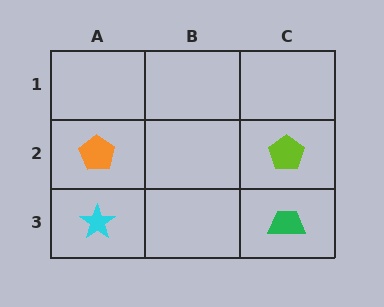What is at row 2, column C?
A lime pentagon.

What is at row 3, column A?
A cyan star.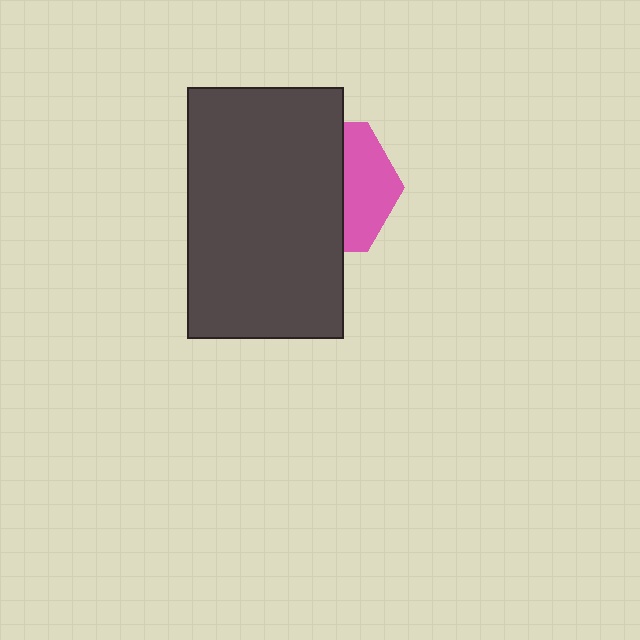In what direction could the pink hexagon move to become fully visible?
The pink hexagon could move right. That would shift it out from behind the dark gray rectangle entirely.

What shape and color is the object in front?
The object in front is a dark gray rectangle.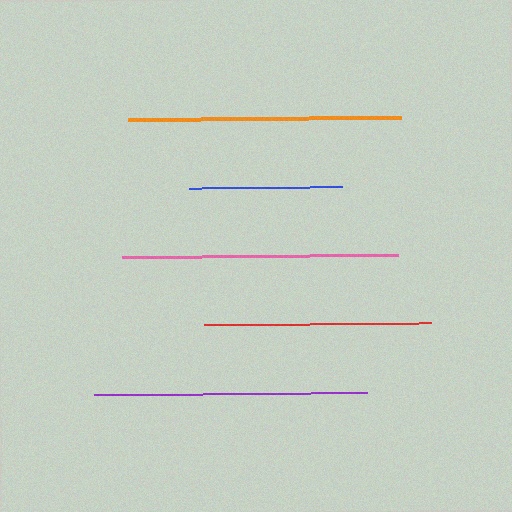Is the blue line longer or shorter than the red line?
The red line is longer than the blue line.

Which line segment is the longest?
The pink line is the longest at approximately 276 pixels.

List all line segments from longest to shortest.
From longest to shortest: pink, orange, purple, red, blue.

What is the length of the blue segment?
The blue segment is approximately 153 pixels long.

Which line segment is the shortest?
The blue line is the shortest at approximately 153 pixels.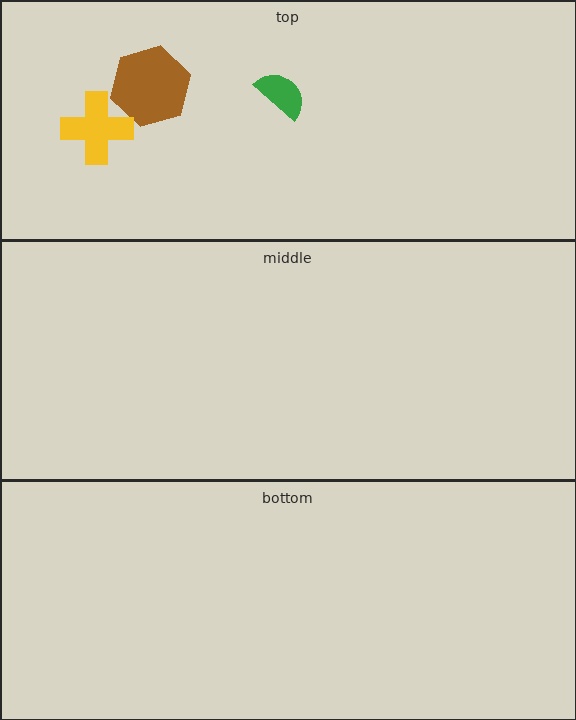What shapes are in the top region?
The brown hexagon, the green semicircle, the yellow cross.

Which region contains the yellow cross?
The top region.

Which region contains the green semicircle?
The top region.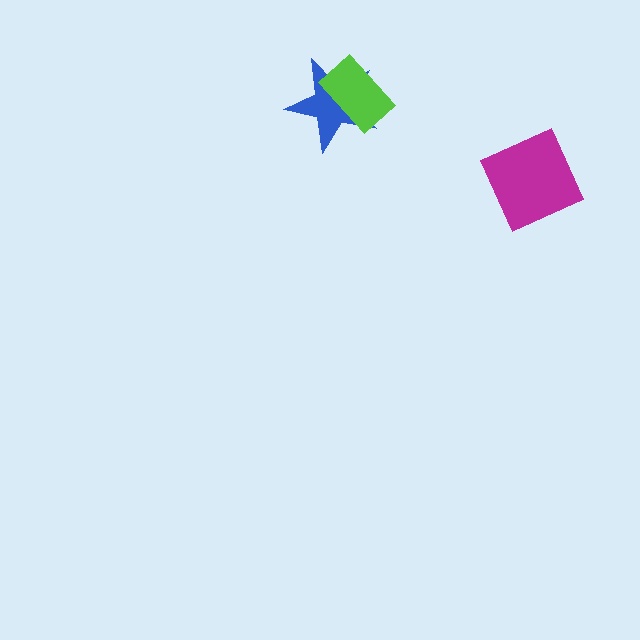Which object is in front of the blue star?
The lime rectangle is in front of the blue star.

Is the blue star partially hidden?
Yes, it is partially covered by another shape.